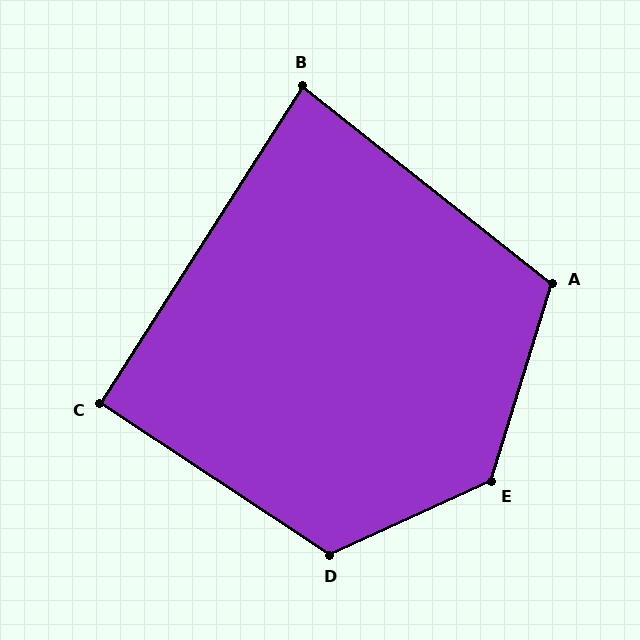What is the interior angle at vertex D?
Approximately 122 degrees (obtuse).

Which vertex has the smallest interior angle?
B, at approximately 84 degrees.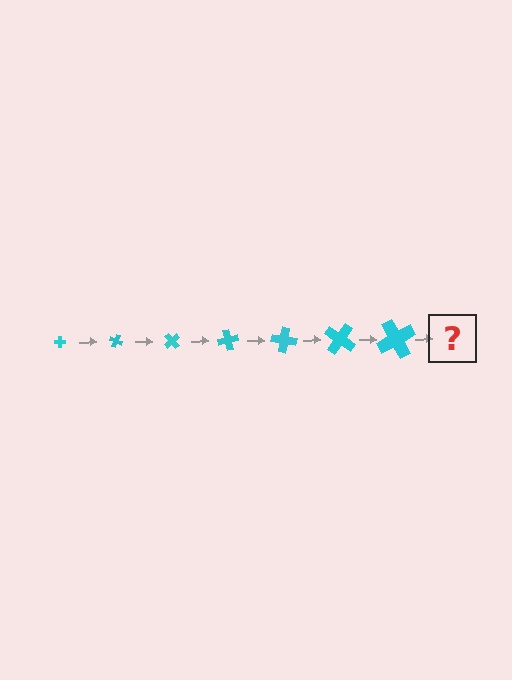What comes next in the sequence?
The next element should be a cross, larger than the previous one and rotated 175 degrees from the start.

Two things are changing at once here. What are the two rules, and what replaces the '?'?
The two rules are that the cross grows larger each step and it rotates 25 degrees each step. The '?' should be a cross, larger than the previous one and rotated 175 degrees from the start.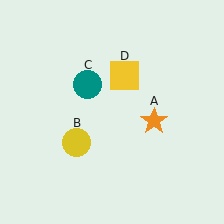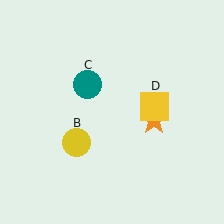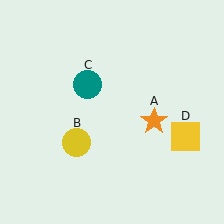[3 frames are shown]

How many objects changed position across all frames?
1 object changed position: yellow square (object D).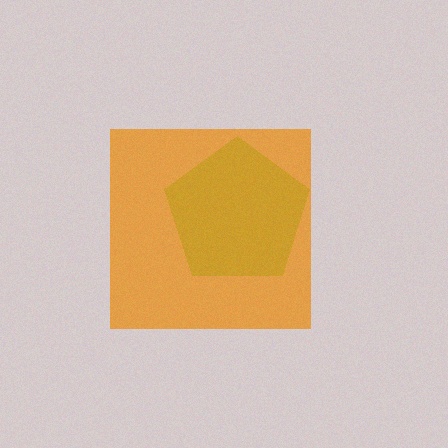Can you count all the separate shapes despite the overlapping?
Yes, there are 2 separate shapes.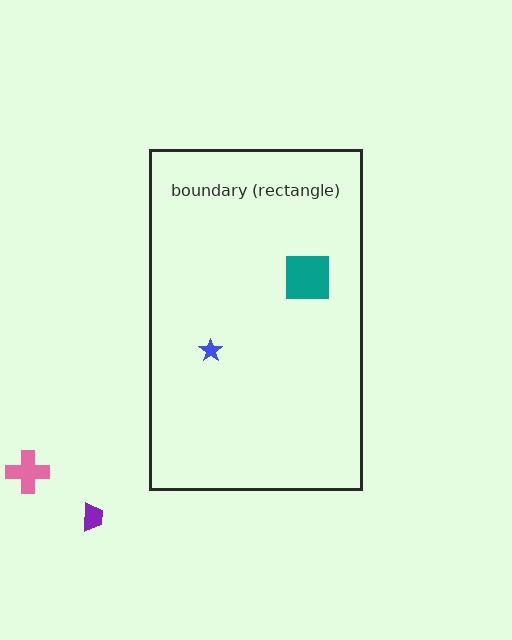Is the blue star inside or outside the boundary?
Inside.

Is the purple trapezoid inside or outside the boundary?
Outside.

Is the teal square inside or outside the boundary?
Inside.